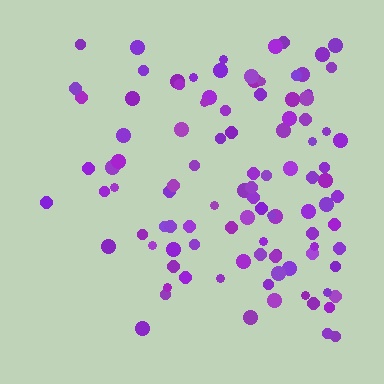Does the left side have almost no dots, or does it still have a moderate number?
Still a moderate number, just noticeably fewer than the right.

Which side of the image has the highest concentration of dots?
The right.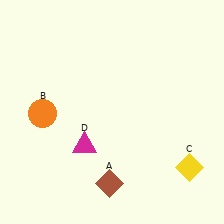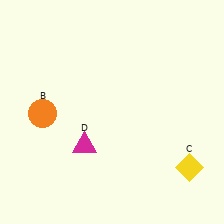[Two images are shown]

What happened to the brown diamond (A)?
The brown diamond (A) was removed in Image 2. It was in the bottom-left area of Image 1.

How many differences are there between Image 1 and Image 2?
There is 1 difference between the two images.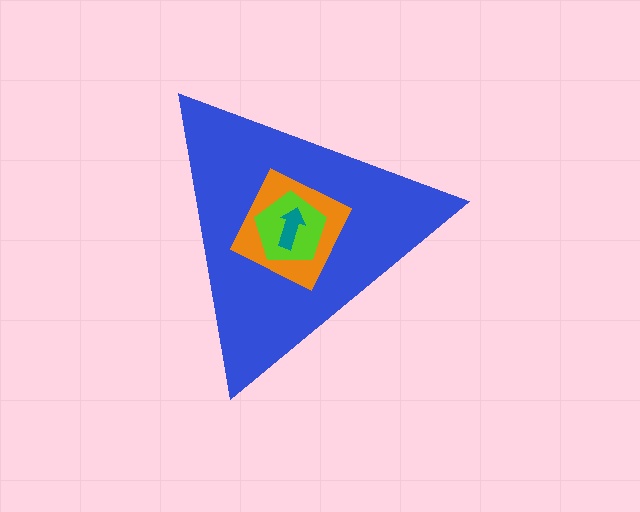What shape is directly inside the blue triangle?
The orange square.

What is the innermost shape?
The teal arrow.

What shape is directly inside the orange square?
The lime pentagon.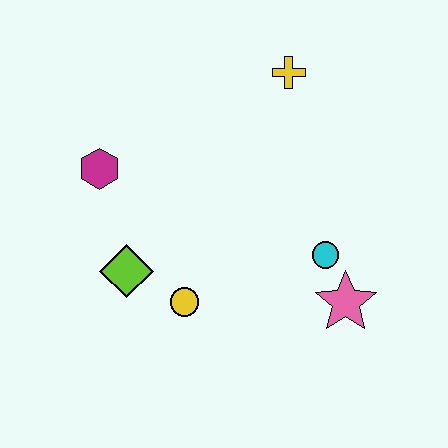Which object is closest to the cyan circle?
The pink star is closest to the cyan circle.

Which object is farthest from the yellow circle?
The yellow cross is farthest from the yellow circle.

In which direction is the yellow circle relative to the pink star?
The yellow circle is to the left of the pink star.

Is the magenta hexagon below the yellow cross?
Yes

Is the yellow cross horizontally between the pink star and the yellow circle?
Yes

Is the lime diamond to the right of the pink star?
No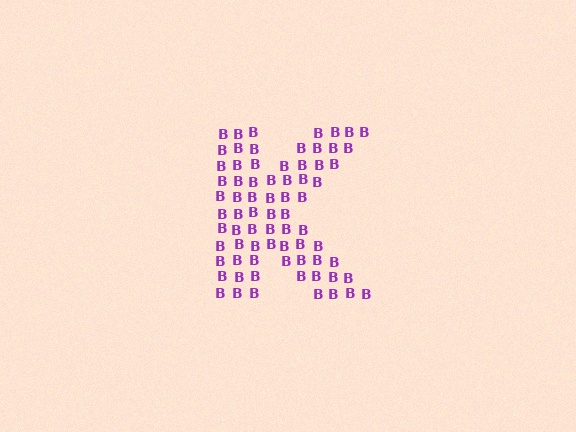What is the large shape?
The large shape is the letter K.